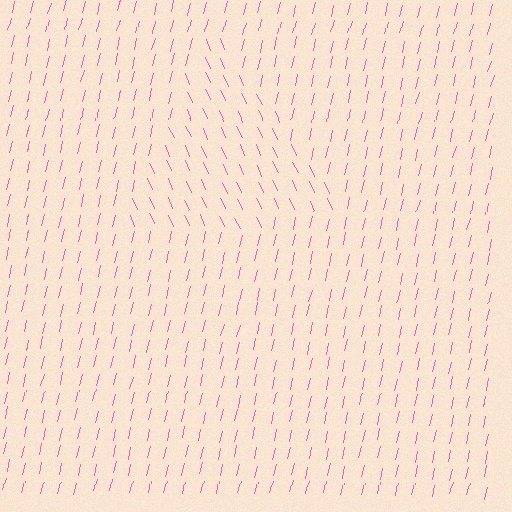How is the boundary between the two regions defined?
The boundary is defined purely by a change in line orientation (approximately 38 degrees difference). All lines are the same color and thickness.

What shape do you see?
I see a triangle.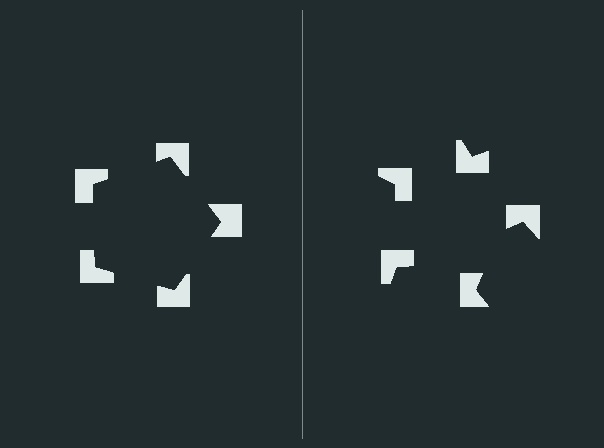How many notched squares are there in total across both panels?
10 — 5 on each side.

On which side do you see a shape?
An illusory pentagon appears on the left side. On the right side the wedge cuts are rotated, so no coherent shape forms.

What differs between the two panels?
The notched squares are positioned identically on both sides; only the wedge orientations differ. On the left they align to a pentagon; on the right they are misaligned.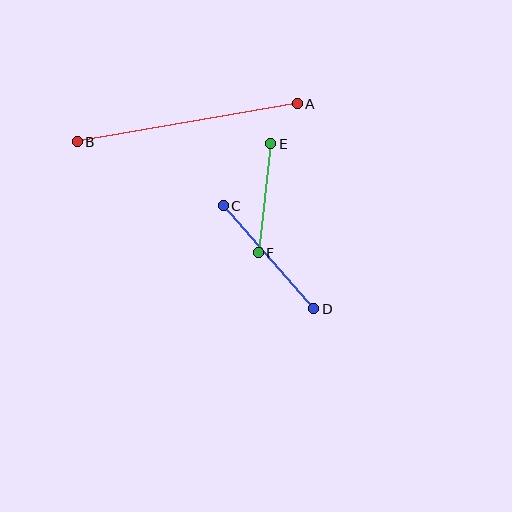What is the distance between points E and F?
The distance is approximately 110 pixels.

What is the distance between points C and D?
The distance is approximately 137 pixels.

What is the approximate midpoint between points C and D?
The midpoint is at approximately (268, 257) pixels.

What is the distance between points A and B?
The distance is approximately 224 pixels.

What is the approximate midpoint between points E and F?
The midpoint is at approximately (265, 198) pixels.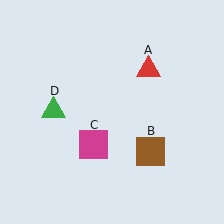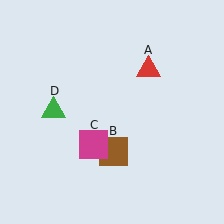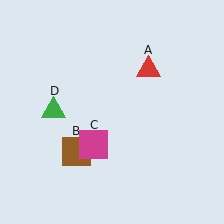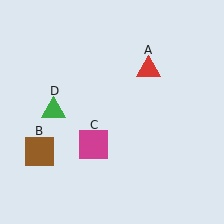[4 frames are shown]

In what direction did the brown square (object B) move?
The brown square (object B) moved left.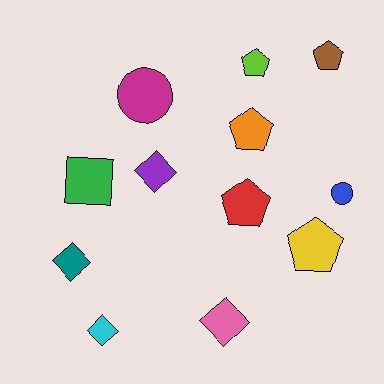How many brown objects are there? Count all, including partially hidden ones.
There is 1 brown object.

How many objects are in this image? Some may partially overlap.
There are 12 objects.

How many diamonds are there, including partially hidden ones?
There are 4 diamonds.